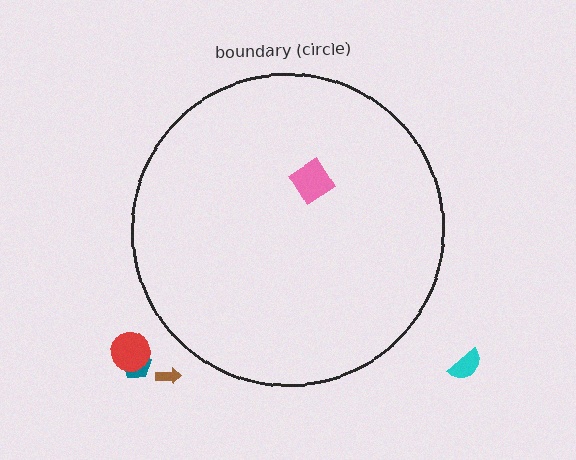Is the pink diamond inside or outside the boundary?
Inside.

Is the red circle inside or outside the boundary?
Outside.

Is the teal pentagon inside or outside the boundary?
Outside.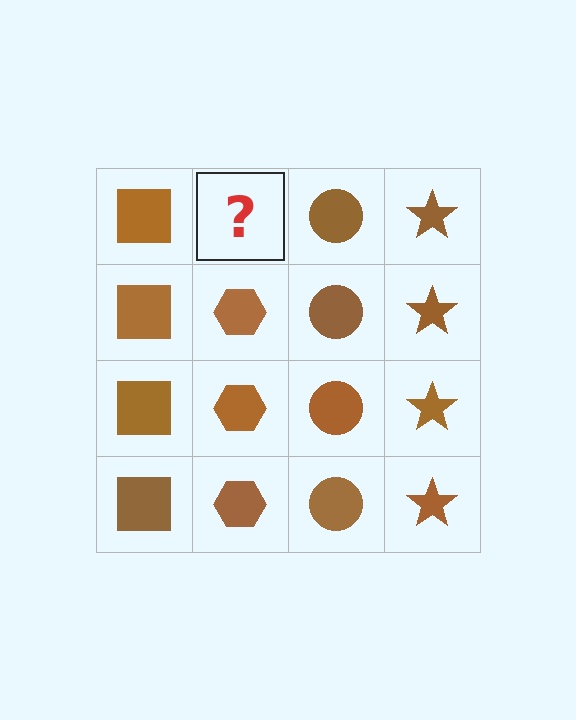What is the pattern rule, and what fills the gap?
The rule is that each column has a consistent shape. The gap should be filled with a brown hexagon.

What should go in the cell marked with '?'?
The missing cell should contain a brown hexagon.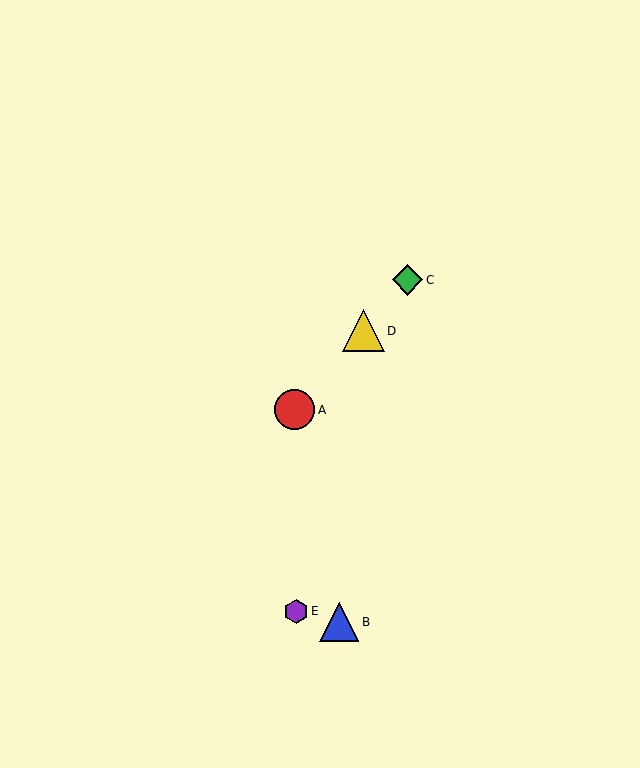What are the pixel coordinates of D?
Object D is at (363, 331).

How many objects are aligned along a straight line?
3 objects (A, C, D) are aligned along a straight line.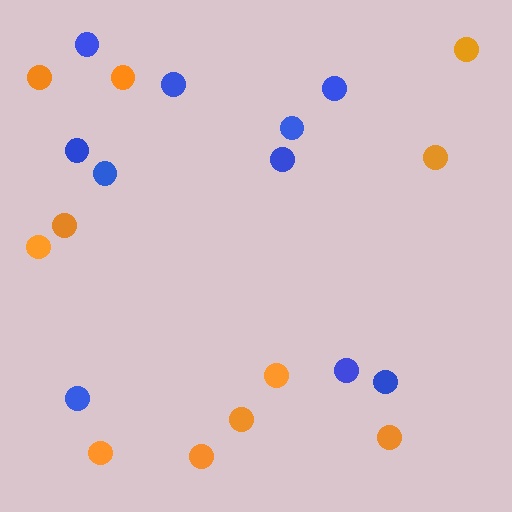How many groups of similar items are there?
There are 2 groups: one group of orange circles (11) and one group of blue circles (10).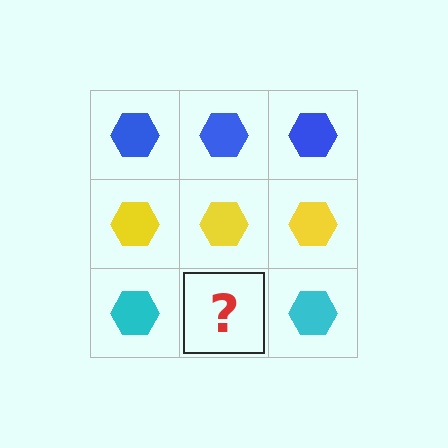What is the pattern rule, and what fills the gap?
The rule is that each row has a consistent color. The gap should be filled with a cyan hexagon.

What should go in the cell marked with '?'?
The missing cell should contain a cyan hexagon.